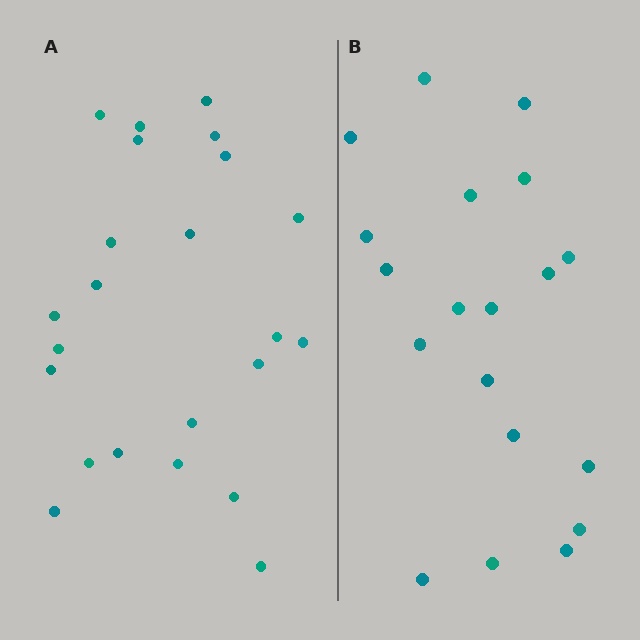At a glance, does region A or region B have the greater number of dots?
Region A (the left region) has more dots.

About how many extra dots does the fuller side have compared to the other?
Region A has about 4 more dots than region B.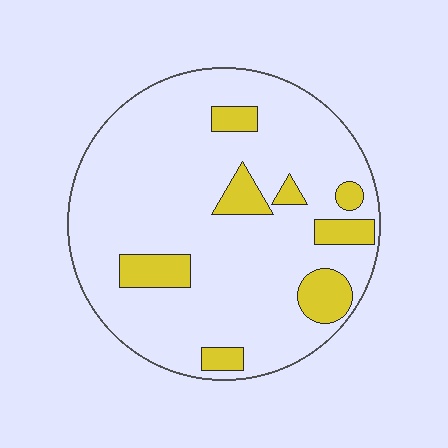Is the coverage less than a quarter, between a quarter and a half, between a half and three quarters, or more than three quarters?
Less than a quarter.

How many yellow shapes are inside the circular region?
8.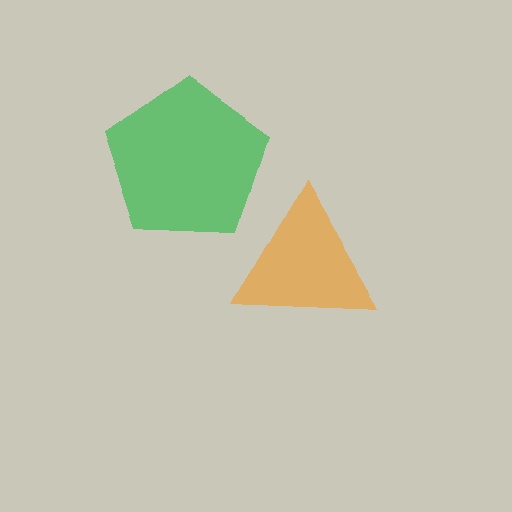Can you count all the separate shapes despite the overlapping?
Yes, there are 2 separate shapes.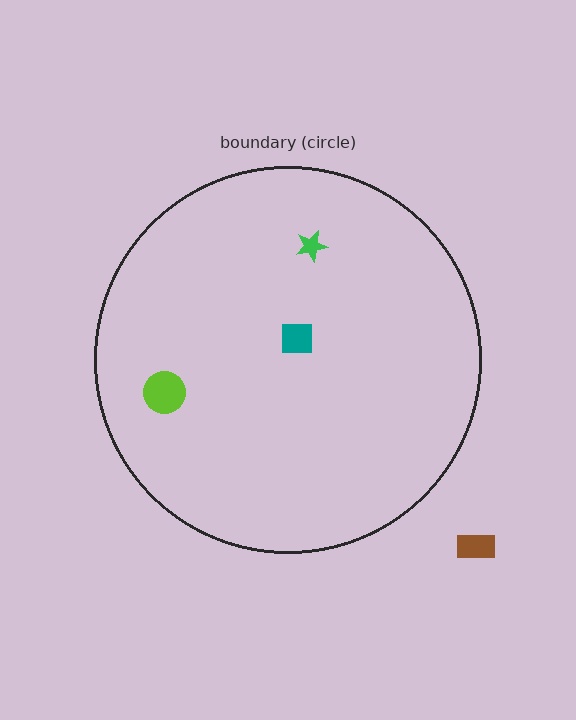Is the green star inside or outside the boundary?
Inside.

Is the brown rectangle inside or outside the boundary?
Outside.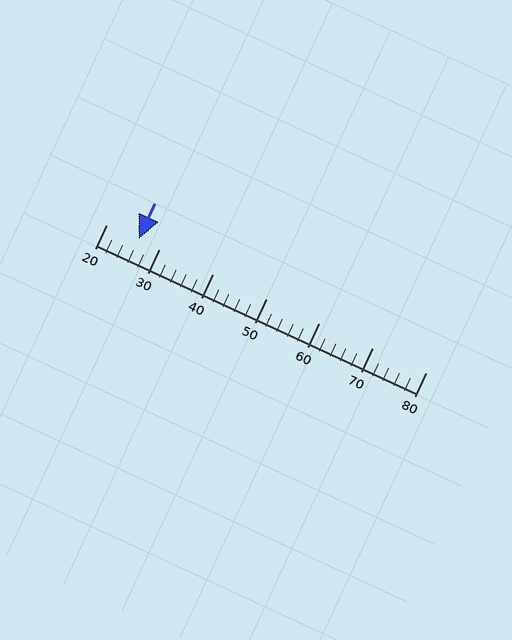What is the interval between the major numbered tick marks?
The major tick marks are spaced 10 units apart.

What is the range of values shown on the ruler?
The ruler shows values from 20 to 80.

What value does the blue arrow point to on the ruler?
The blue arrow points to approximately 26.